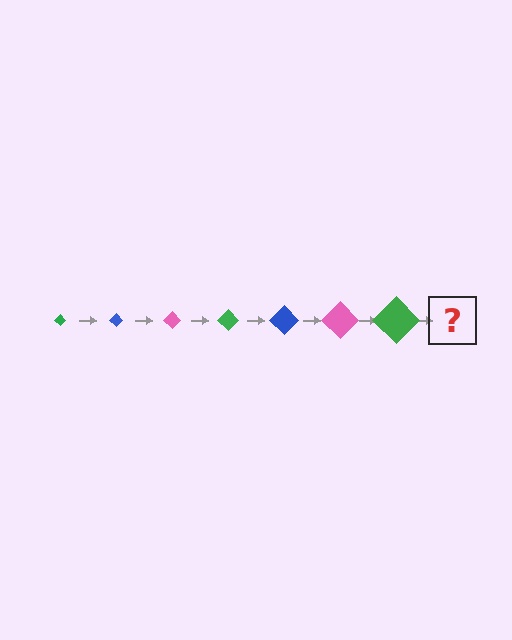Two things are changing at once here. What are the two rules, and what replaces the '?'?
The two rules are that the diamond grows larger each step and the color cycles through green, blue, and pink. The '?' should be a blue diamond, larger than the previous one.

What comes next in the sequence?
The next element should be a blue diamond, larger than the previous one.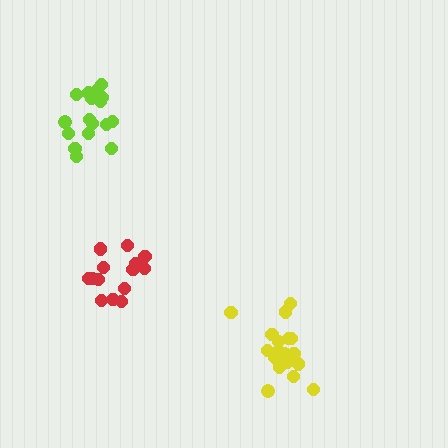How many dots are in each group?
Group 1: 18 dots, Group 2: 14 dots, Group 3: 18 dots (50 total).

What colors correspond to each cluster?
The clusters are colored: lime, red, yellow.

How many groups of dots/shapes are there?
There are 3 groups.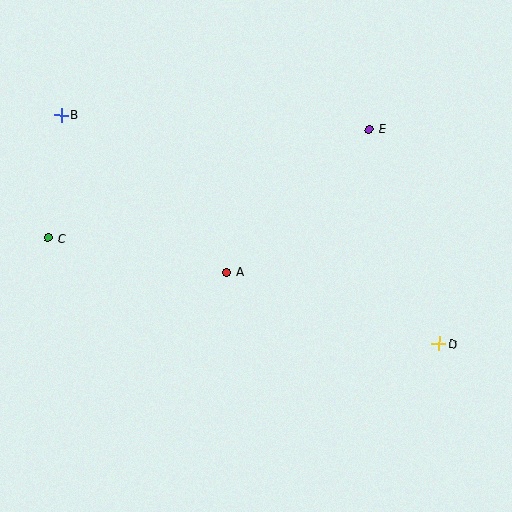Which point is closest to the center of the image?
Point A at (227, 272) is closest to the center.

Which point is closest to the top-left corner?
Point B is closest to the top-left corner.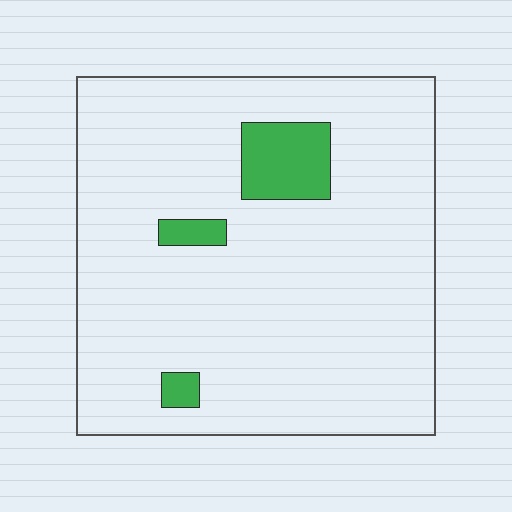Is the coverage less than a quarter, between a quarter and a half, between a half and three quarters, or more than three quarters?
Less than a quarter.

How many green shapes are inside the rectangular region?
3.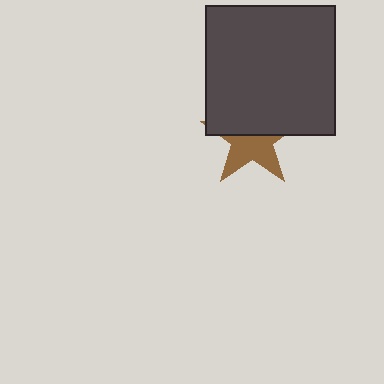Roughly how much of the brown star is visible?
About half of it is visible (roughly 51%).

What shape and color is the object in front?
The object in front is a dark gray square.